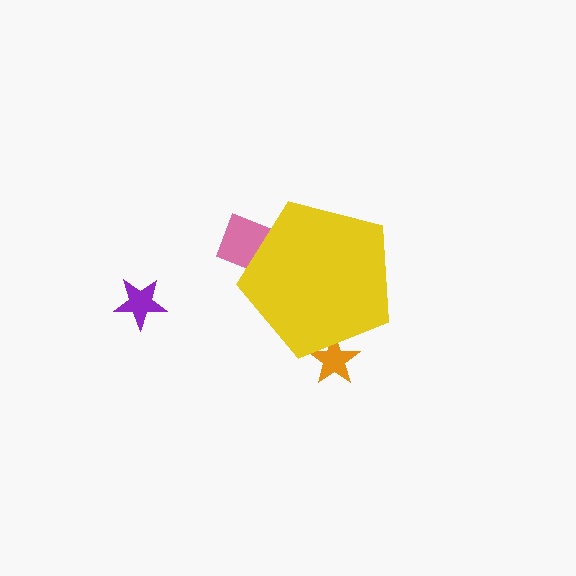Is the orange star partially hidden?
Yes, the orange star is partially hidden behind the yellow pentagon.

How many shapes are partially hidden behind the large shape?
2 shapes are partially hidden.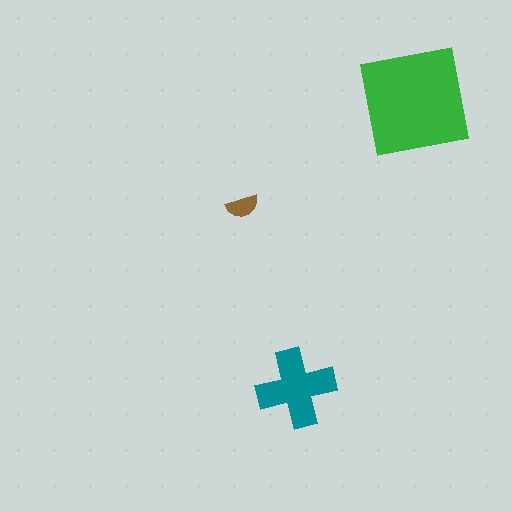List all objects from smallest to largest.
The brown semicircle, the teal cross, the green square.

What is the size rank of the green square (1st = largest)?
1st.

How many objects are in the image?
There are 3 objects in the image.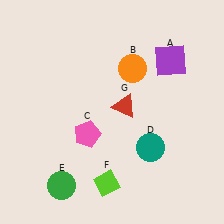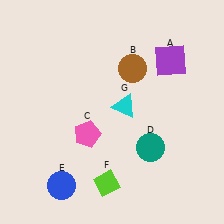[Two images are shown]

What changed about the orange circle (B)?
In Image 1, B is orange. In Image 2, it changed to brown.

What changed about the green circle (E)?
In Image 1, E is green. In Image 2, it changed to blue.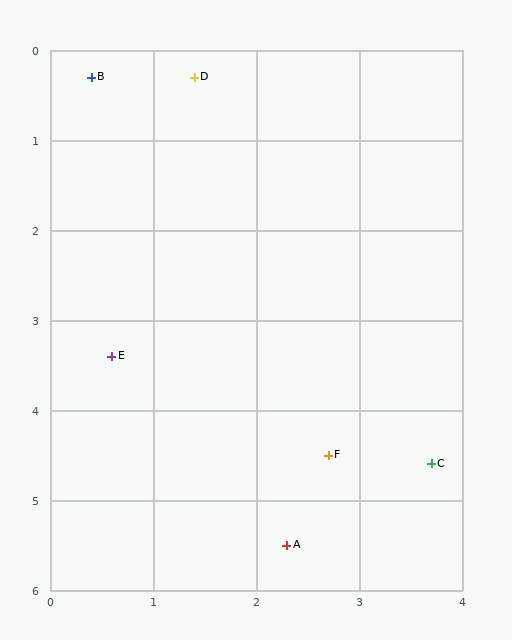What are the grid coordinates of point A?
Point A is at approximately (2.3, 5.5).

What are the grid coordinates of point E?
Point E is at approximately (0.6, 3.4).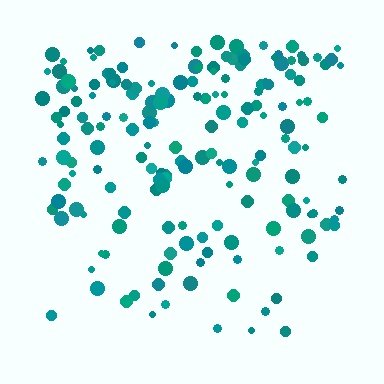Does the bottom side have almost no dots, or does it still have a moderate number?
Still a moderate number, just noticeably fewer than the top.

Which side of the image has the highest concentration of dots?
The top.